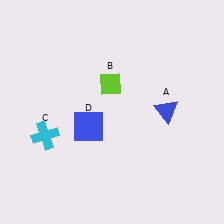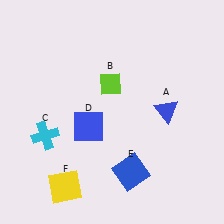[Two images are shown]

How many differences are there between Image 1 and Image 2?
There are 2 differences between the two images.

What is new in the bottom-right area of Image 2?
A blue square (E) was added in the bottom-right area of Image 2.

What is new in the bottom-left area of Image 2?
A yellow square (F) was added in the bottom-left area of Image 2.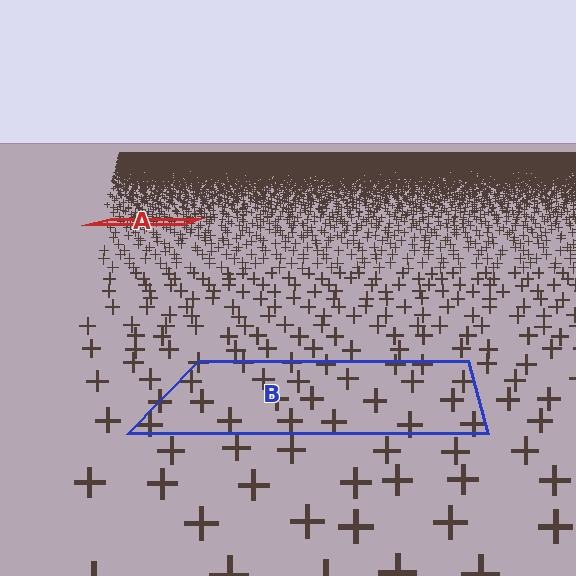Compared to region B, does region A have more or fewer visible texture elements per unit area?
Region A has more texture elements per unit area — they are packed more densely because it is farther away.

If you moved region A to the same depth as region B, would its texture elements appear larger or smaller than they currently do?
They would appear larger. At a closer depth, the same texture elements are projected at a bigger on-screen size.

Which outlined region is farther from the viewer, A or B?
Region A is farther from the viewer — the texture elements inside it appear smaller and more densely packed.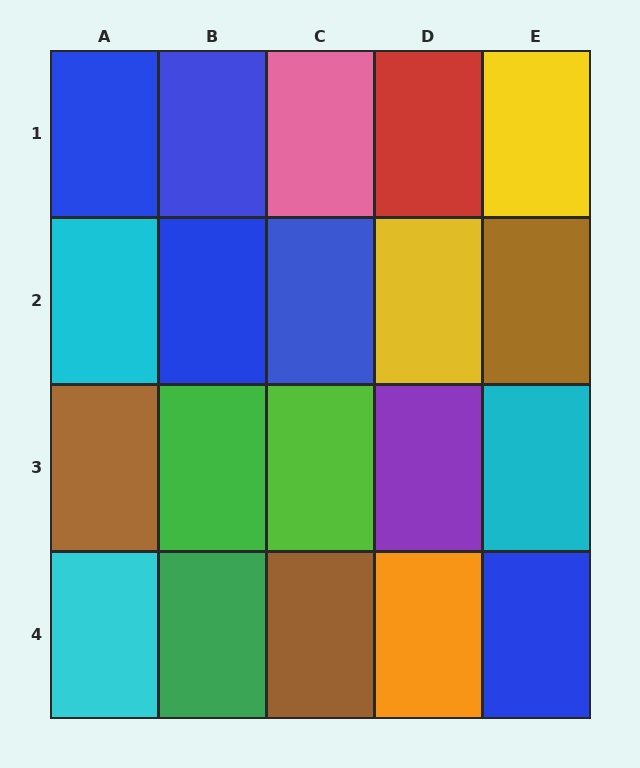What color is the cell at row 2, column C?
Blue.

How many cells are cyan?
3 cells are cyan.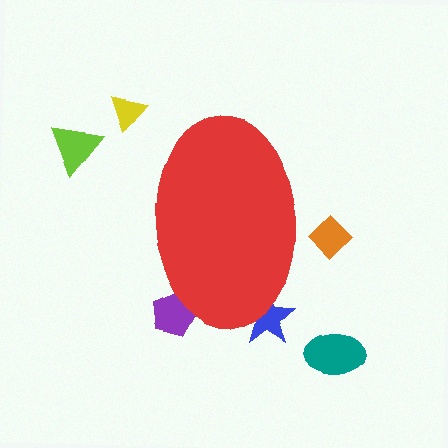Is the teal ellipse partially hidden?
No, the teal ellipse is fully visible.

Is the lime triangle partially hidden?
No, the lime triangle is fully visible.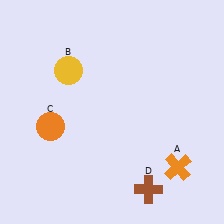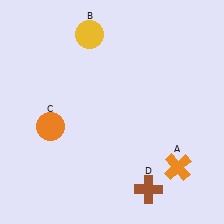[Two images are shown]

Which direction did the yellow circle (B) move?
The yellow circle (B) moved up.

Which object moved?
The yellow circle (B) moved up.